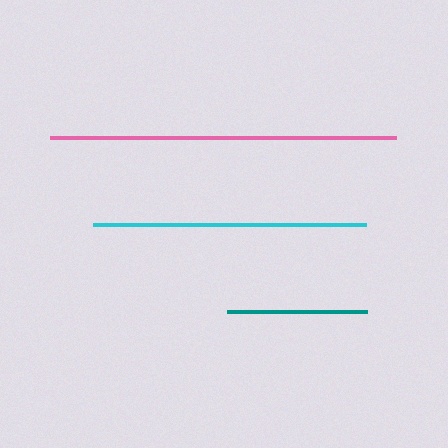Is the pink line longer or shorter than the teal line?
The pink line is longer than the teal line.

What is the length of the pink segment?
The pink segment is approximately 346 pixels long.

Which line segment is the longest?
The pink line is the longest at approximately 346 pixels.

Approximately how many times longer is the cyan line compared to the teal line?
The cyan line is approximately 2.0 times the length of the teal line.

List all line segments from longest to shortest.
From longest to shortest: pink, cyan, teal.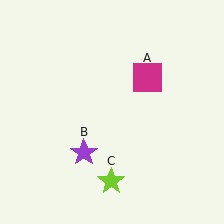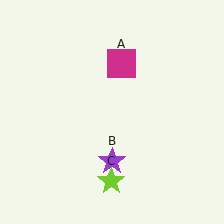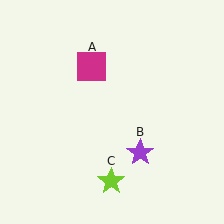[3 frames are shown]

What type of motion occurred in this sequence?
The magenta square (object A), purple star (object B) rotated counterclockwise around the center of the scene.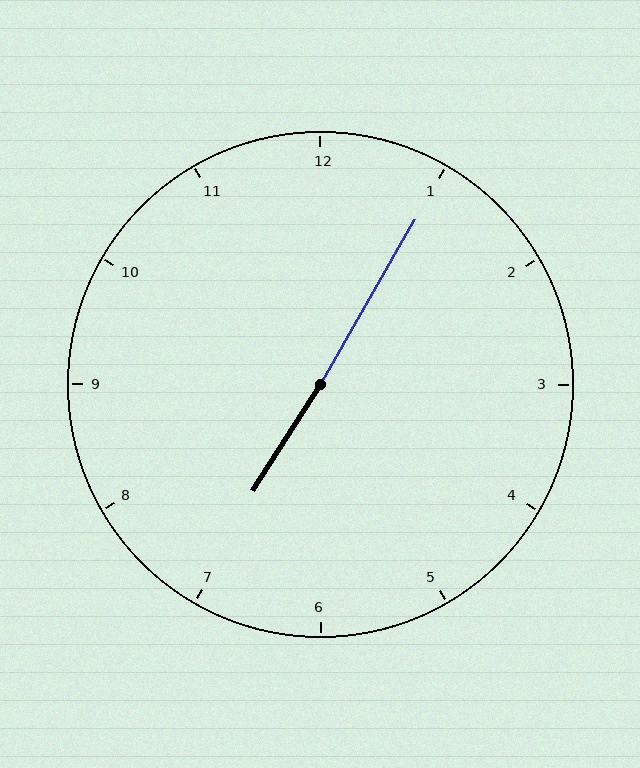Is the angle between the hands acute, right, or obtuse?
It is obtuse.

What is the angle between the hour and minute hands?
Approximately 178 degrees.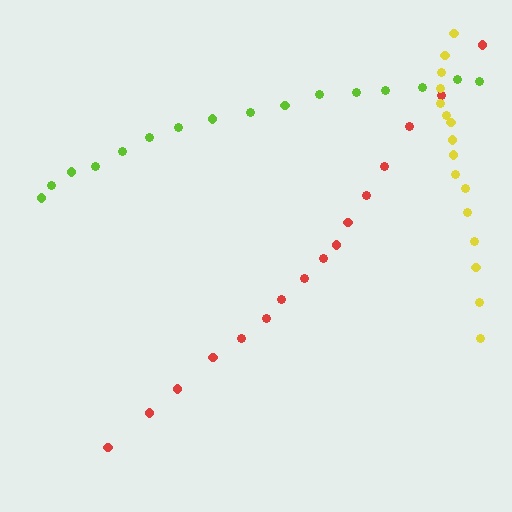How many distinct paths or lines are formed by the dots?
There are 3 distinct paths.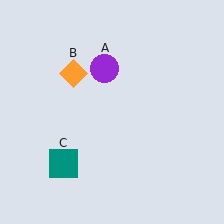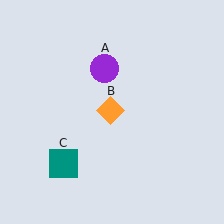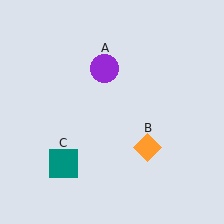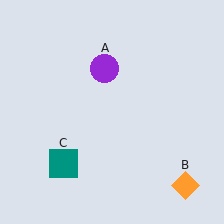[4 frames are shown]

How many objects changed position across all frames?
1 object changed position: orange diamond (object B).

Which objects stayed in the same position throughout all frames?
Purple circle (object A) and teal square (object C) remained stationary.